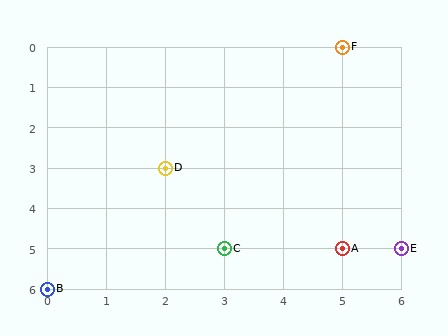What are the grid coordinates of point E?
Point E is at grid coordinates (6, 5).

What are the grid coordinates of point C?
Point C is at grid coordinates (3, 5).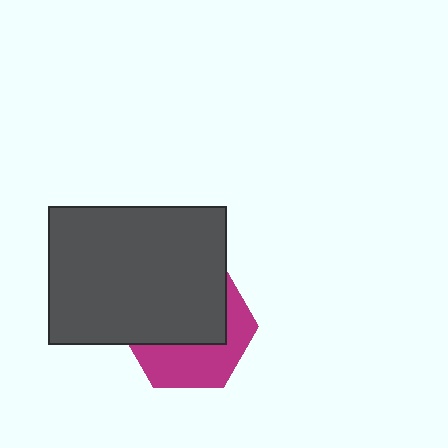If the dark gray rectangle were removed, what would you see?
You would see the complete magenta hexagon.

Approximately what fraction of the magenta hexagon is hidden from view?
Roughly 59% of the magenta hexagon is hidden behind the dark gray rectangle.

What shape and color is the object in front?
The object in front is a dark gray rectangle.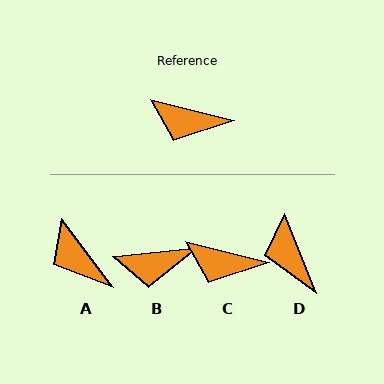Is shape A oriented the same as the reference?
No, it is off by about 39 degrees.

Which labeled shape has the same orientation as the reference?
C.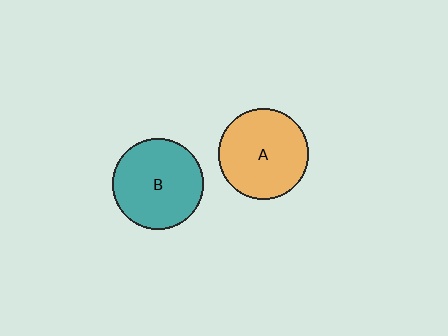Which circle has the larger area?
Circle B (teal).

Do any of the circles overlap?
No, none of the circles overlap.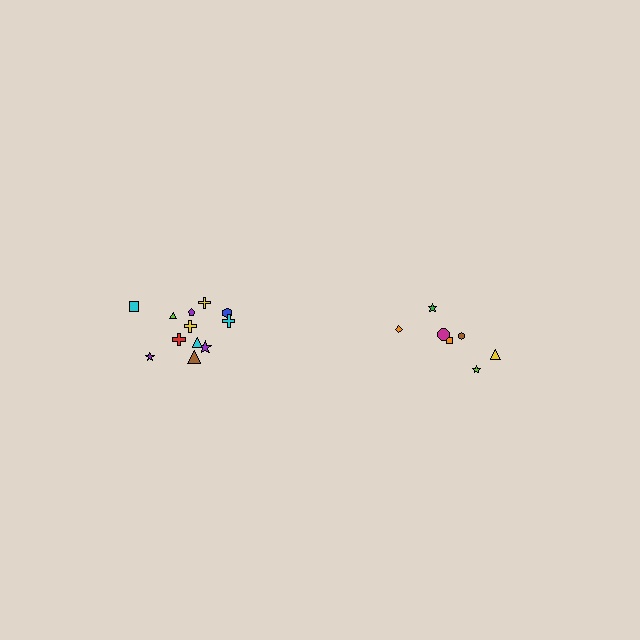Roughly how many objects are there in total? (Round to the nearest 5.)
Roughly 20 objects in total.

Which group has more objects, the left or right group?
The left group.